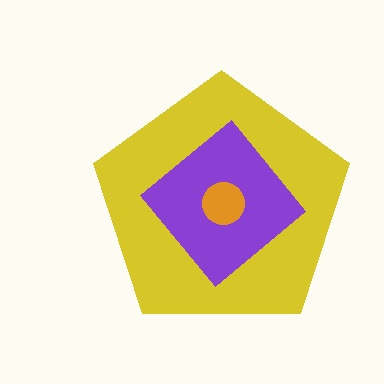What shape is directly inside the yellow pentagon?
The purple diamond.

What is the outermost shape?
The yellow pentagon.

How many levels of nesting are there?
3.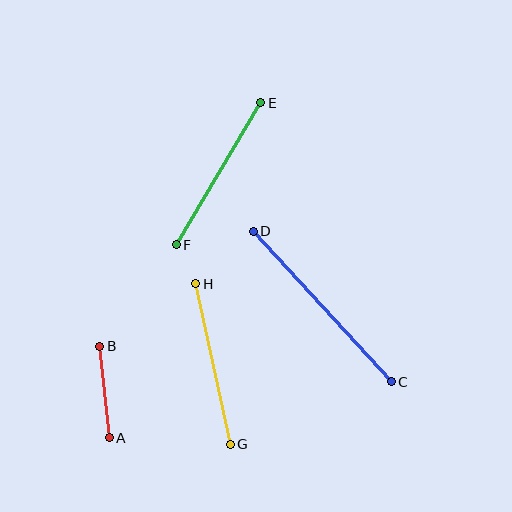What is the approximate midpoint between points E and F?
The midpoint is at approximately (218, 174) pixels.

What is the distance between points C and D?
The distance is approximately 204 pixels.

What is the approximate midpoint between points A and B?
The midpoint is at approximately (104, 392) pixels.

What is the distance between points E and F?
The distance is approximately 165 pixels.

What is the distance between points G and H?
The distance is approximately 164 pixels.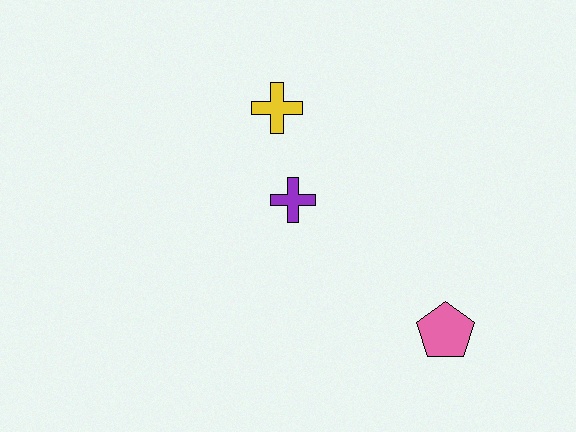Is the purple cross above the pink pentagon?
Yes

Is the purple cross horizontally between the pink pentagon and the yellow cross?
Yes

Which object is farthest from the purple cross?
The pink pentagon is farthest from the purple cross.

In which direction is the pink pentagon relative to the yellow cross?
The pink pentagon is below the yellow cross.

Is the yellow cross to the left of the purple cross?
Yes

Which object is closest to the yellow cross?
The purple cross is closest to the yellow cross.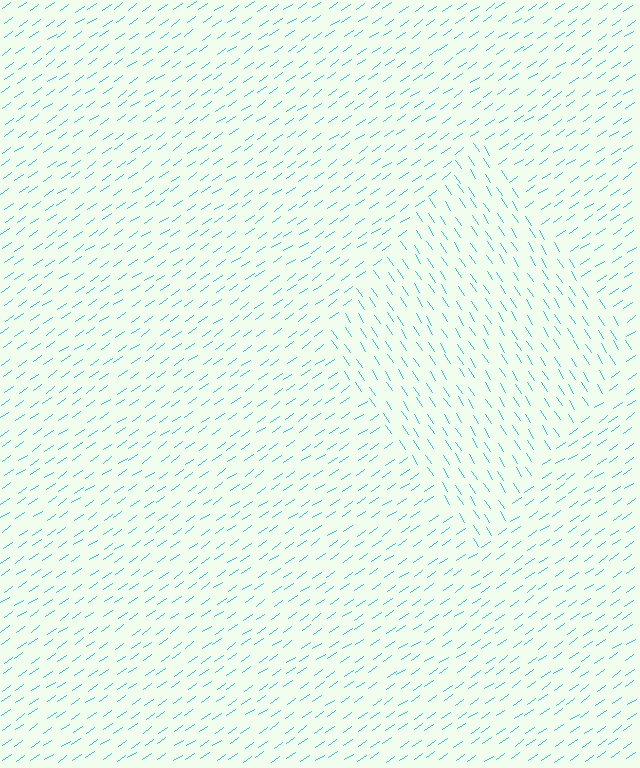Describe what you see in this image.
The image is filled with small cyan line segments. A diamond region in the image has lines oriented differently from the surrounding lines, creating a visible texture boundary.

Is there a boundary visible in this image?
Yes, there is a texture boundary formed by a change in line orientation.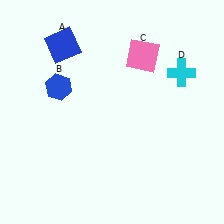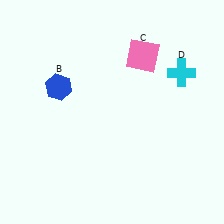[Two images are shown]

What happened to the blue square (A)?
The blue square (A) was removed in Image 2. It was in the top-left area of Image 1.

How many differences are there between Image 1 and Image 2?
There is 1 difference between the two images.